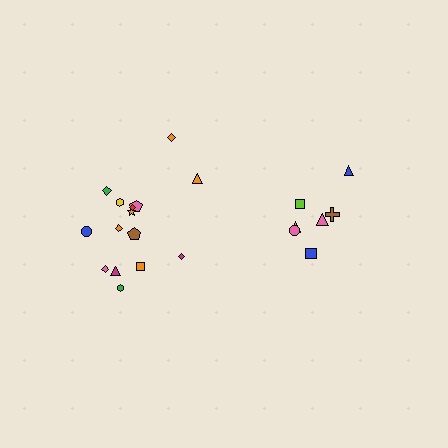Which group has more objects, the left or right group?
The left group.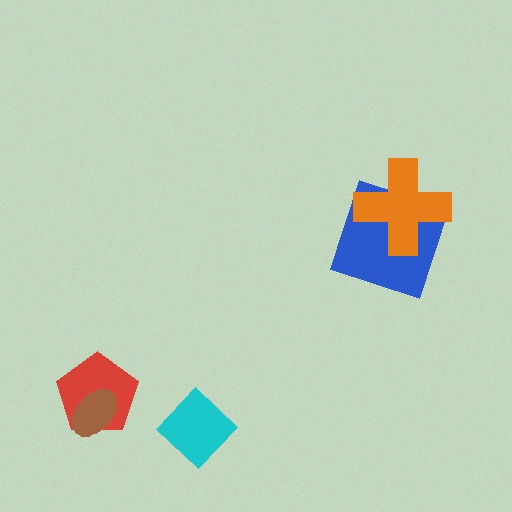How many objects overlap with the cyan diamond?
0 objects overlap with the cyan diamond.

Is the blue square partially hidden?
Yes, it is partially covered by another shape.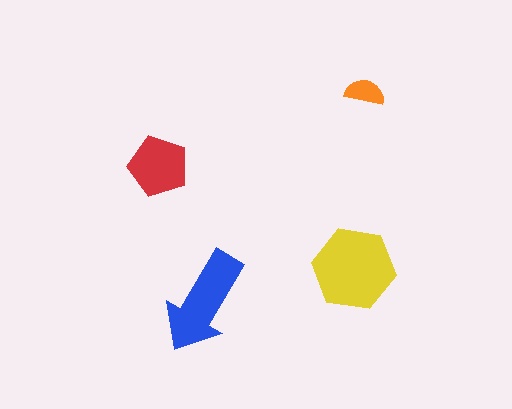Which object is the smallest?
The orange semicircle.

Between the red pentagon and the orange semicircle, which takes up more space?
The red pentagon.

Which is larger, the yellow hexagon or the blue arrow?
The yellow hexagon.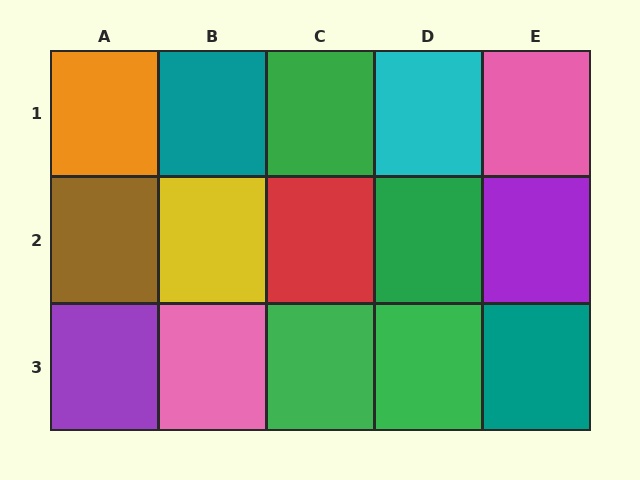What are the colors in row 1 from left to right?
Orange, teal, green, cyan, pink.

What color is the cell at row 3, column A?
Purple.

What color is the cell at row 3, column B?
Pink.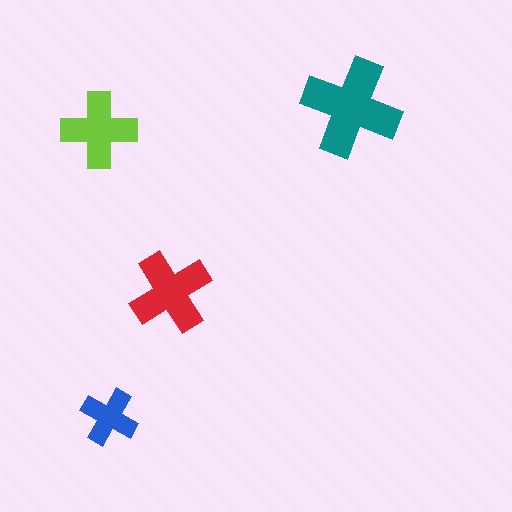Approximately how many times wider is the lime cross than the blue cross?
About 1.5 times wider.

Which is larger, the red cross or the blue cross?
The red one.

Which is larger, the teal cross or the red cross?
The teal one.